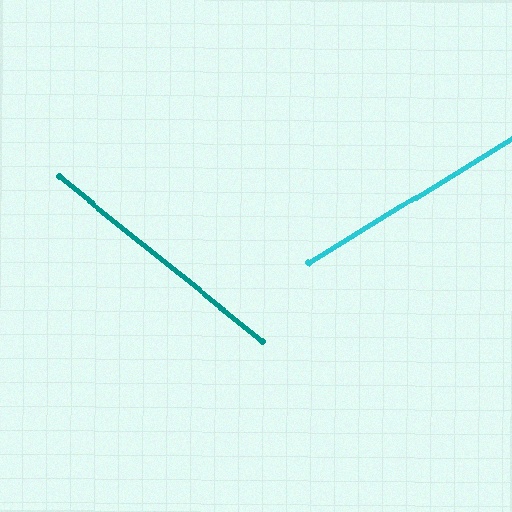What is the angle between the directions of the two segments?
Approximately 70 degrees.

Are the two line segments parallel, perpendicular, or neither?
Neither parallel nor perpendicular — they differ by about 70°.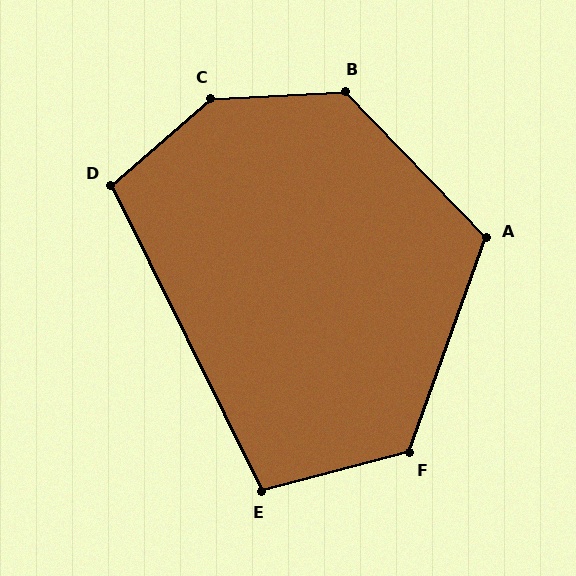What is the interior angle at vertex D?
Approximately 105 degrees (obtuse).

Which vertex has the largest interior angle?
C, at approximately 142 degrees.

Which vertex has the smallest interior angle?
E, at approximately 102 degrees.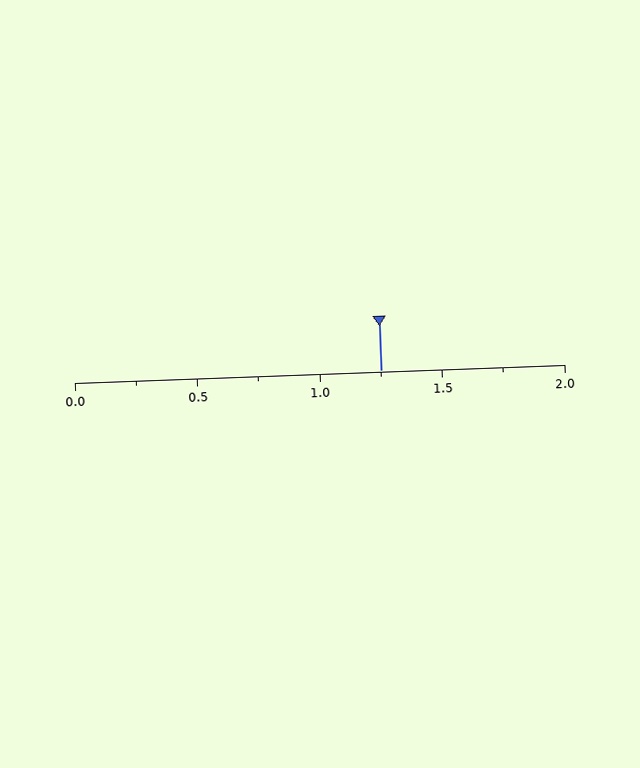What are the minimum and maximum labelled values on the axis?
The axis runs from 0.0 to 2.0.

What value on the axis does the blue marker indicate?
The marker indicates approximately 1.25.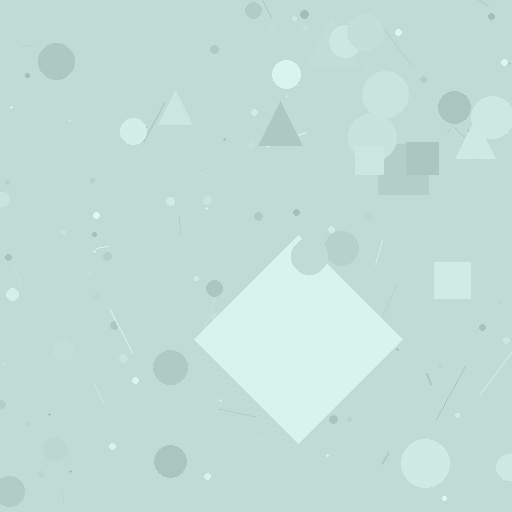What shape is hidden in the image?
A diamond is hidden in the image.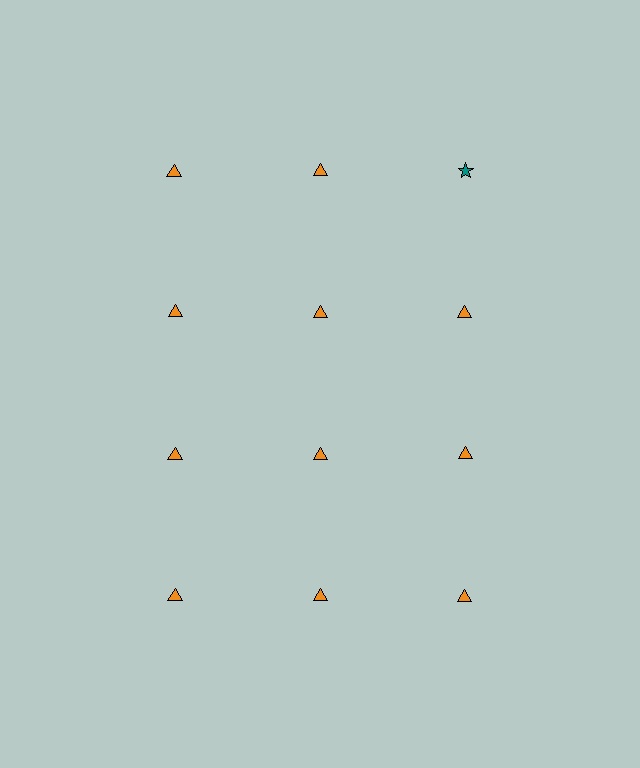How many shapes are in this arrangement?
There are 12 shapes arranged in a grid pattern.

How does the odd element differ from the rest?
It differs in both color (teal instead of orange) and shape (star instead of triangle).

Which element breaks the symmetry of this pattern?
The teal star in the top row, center column breaks the symmetry. All other shapes are orange triangles.